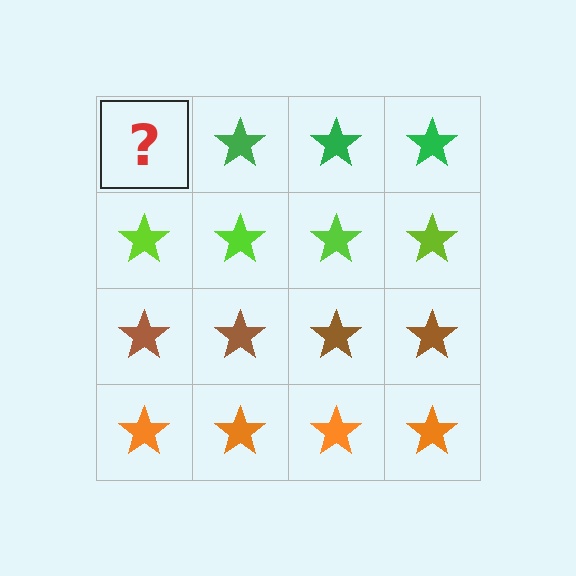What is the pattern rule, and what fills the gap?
The rule is that each row has a consistent color. The gap should be filled with a green star.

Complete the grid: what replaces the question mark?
The question mark should be replaced with a green star.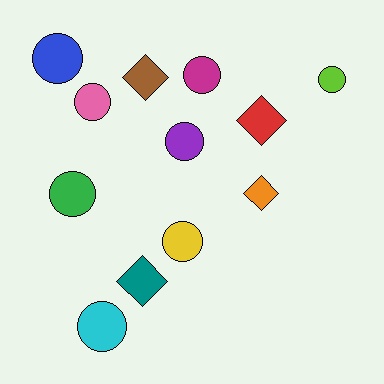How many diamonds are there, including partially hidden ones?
There are 4 diamonds.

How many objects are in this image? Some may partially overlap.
There are 12 objects.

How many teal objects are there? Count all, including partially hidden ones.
There is 1 teal object.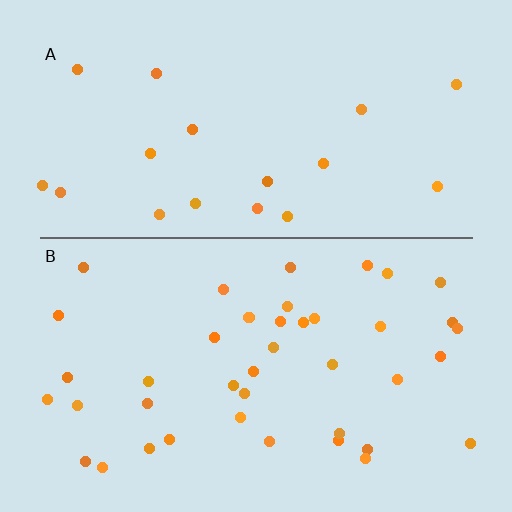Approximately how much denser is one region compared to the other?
Approximately 2.2× — region B over region A.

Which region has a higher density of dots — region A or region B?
B (the bottom).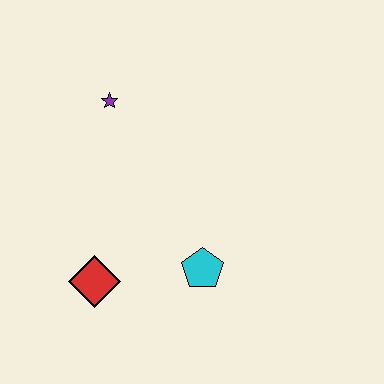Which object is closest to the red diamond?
The cyan pentagon is closest to the red diamond.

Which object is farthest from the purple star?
The cyan pentagon is farthest from the purple star.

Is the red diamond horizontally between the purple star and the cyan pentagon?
No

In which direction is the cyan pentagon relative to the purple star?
The cyan pentagon is below the purple star.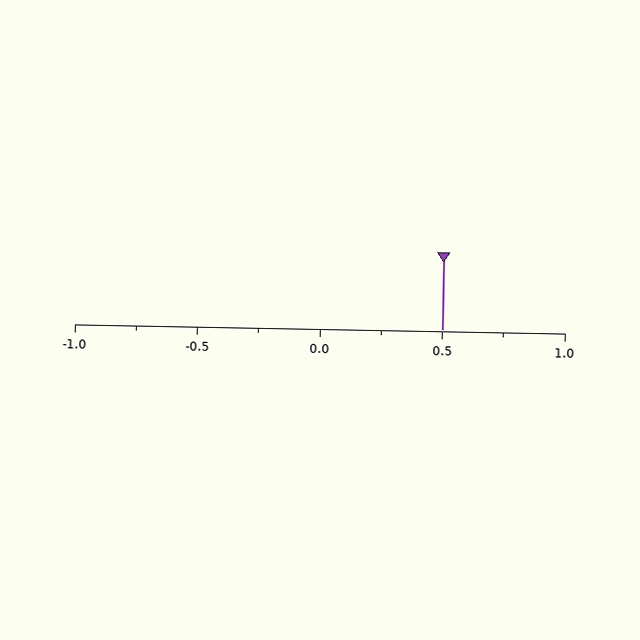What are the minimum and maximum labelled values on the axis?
The axis runs from -1.0 to 1.0.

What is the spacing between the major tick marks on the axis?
The major ticks are spaced 0.5 apart.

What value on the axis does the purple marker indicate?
The marker indicates approximately 0.5.